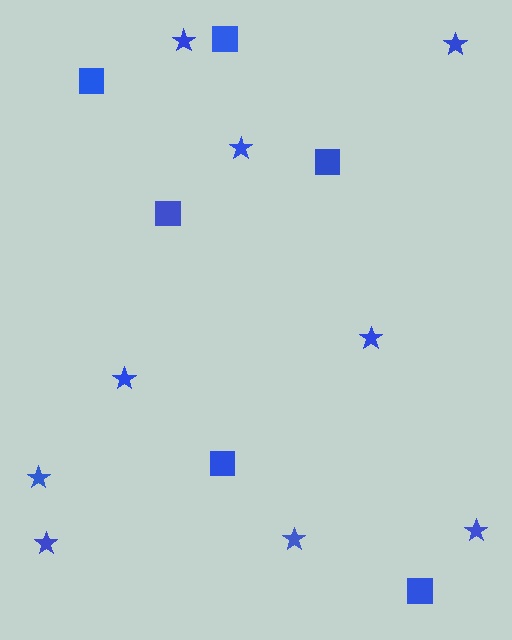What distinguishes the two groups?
There are 2 groups: one group of squares (6) and one group of stars (9).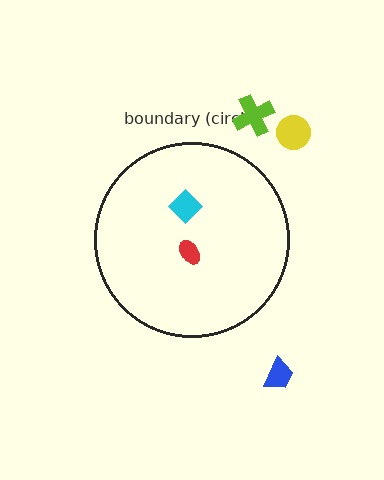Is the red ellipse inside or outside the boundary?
Inside.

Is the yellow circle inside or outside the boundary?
Outside.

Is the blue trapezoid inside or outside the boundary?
Outside.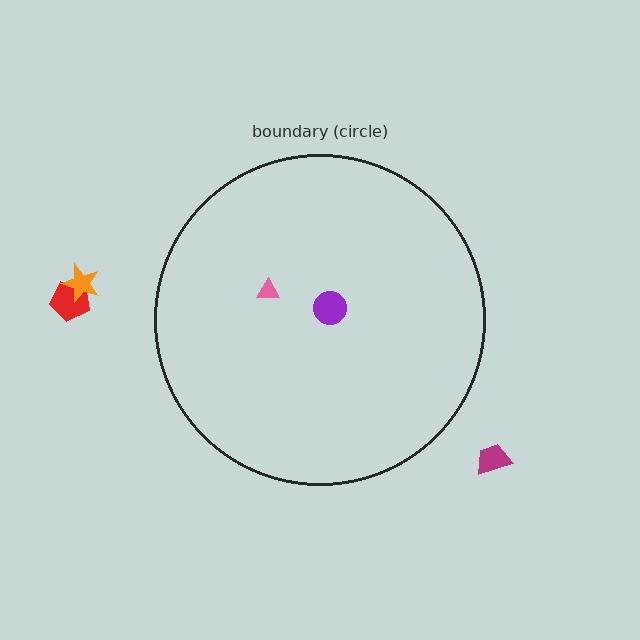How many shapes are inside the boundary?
2 inside, 3 outside.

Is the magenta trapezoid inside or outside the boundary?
Outside.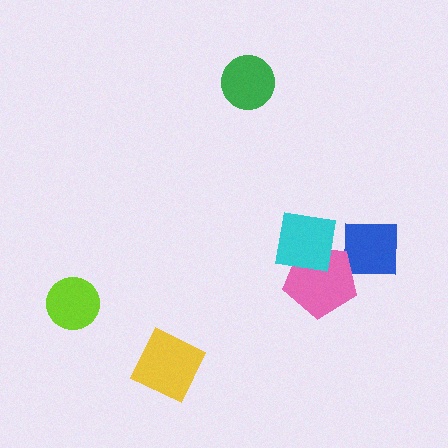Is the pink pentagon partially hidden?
Yes, it is partially covered by another shape.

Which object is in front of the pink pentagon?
The cyan square is in front of the pink pentagon.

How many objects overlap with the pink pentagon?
1 object overlaps with the pink pentagon.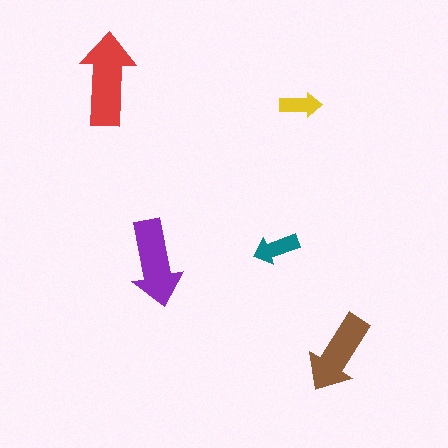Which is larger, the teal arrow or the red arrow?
The red one.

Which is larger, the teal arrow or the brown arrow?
The brown one.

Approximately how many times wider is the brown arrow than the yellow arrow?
About 2 times wider.